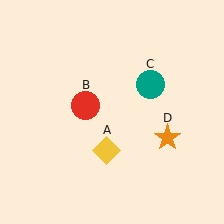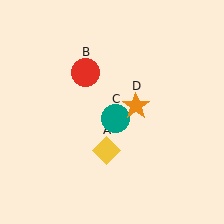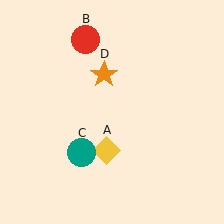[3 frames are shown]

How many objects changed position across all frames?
3 objects changed position: red circle (object B), teal circle (object C), orange star (object D).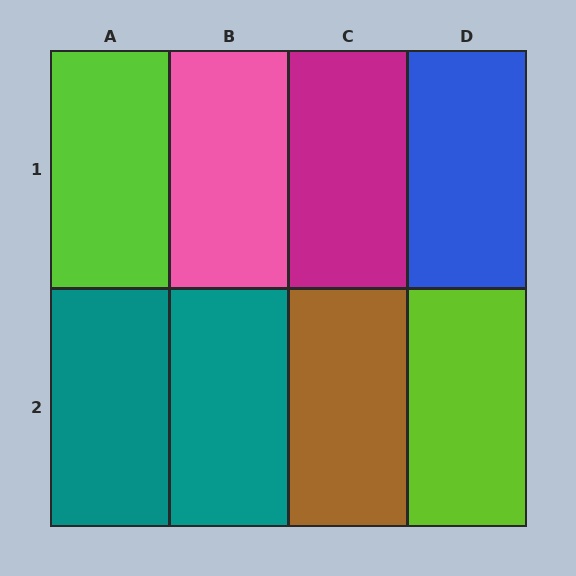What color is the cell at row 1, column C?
Magenta.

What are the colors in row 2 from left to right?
Teal, teal, brown, lime.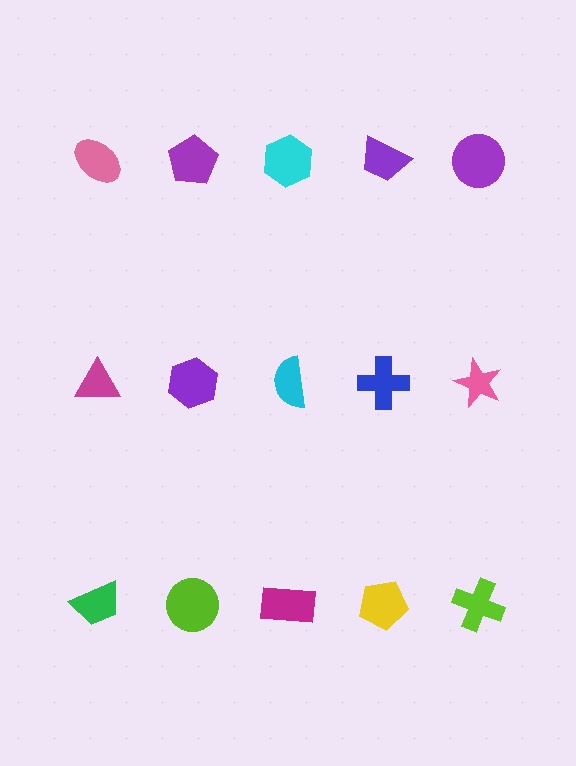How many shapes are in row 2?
5 shapes.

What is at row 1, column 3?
A cyan hexagon.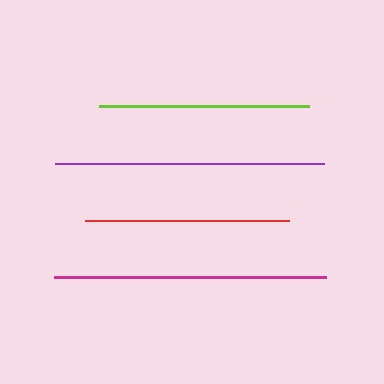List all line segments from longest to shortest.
From longest to shortest: magenta, purple, lime, red.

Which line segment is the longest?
The magenta line is the longest at approximately 272 pixels.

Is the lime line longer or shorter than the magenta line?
The magenta line is longer than the lime line.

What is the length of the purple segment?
The purple segment is approximately 270 pixels long.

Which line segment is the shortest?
The red line is the shortest at approximately 204 pixels.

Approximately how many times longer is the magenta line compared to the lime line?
The magenta line is approximately 1.3 times the length of the lime line.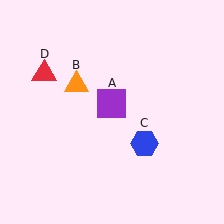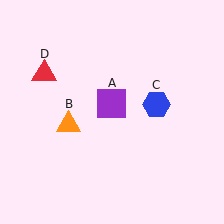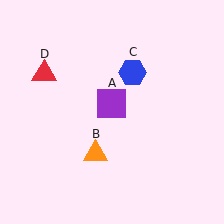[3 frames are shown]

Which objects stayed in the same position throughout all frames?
Purple square (object A) and red triangle (object D) remained stationary.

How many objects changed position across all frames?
2 objects changed position: orange triangle (object B), blue hexagon (object C).